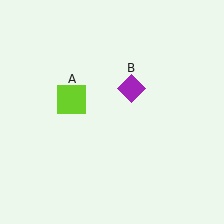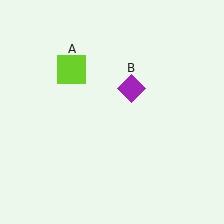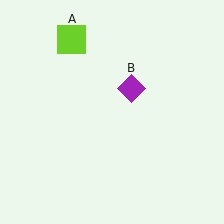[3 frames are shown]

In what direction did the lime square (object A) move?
The lime square (object A) moved up.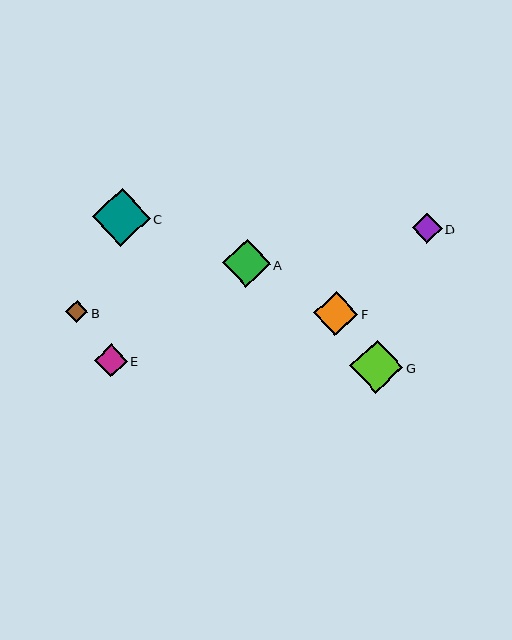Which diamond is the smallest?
Diamond B is the smallest with a size of approximately 22 pixels.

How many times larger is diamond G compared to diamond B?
Diamond G is approximately 2.4 times the size of diamond B.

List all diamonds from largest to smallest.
From largest to smallest: C, G, A, F, E, D, B.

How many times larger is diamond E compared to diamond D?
Diamond E is approximately 1.1 times the size of diamond D.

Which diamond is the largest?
Diamond C is the largest with a size of approximately 58 pixels.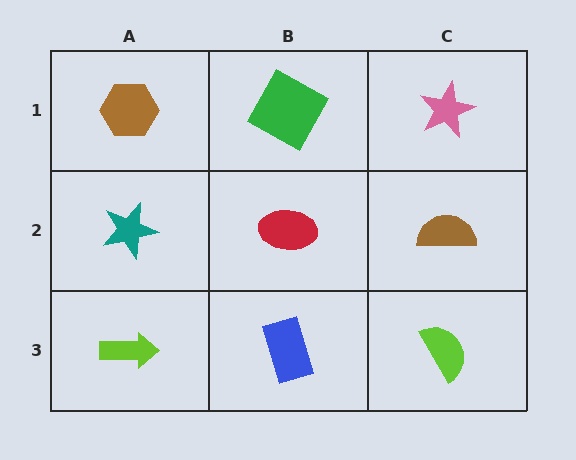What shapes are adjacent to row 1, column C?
A brown semicircle (row 2, column C), a green square (row 1, column B).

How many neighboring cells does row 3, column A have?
2.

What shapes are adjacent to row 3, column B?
A red ellipse (row 2, column B), a lime arrow (row 3, column A), a lime semicircle (row 3, column C).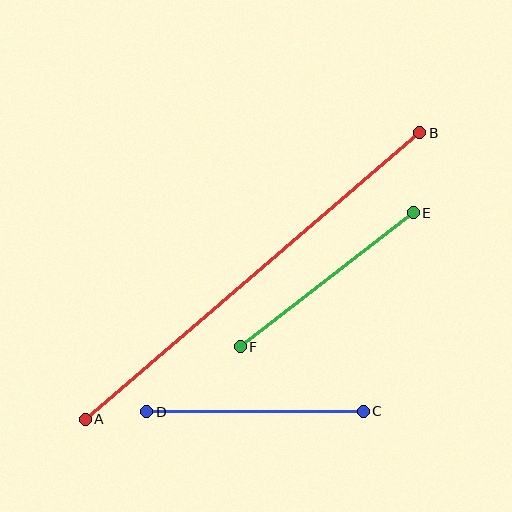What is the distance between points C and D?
The distance is approximately 217 pixels.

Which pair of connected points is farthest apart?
Points A and B are farthest apart.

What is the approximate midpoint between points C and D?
The midpoint is at approximately (255, 412) pixels.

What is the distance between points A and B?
The distance is approximately 440 pixels.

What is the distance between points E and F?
The distance is approximately 219 pixels.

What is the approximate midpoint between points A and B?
The midpoint is at approximately (253, 276) pixels.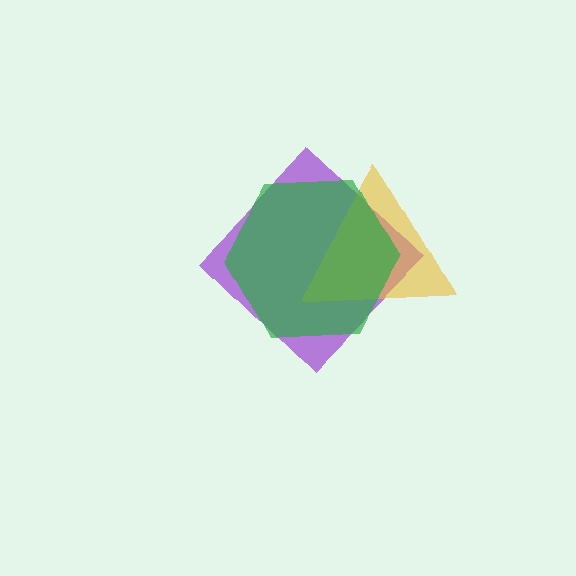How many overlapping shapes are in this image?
There are 3 overlapping shapes in the image.